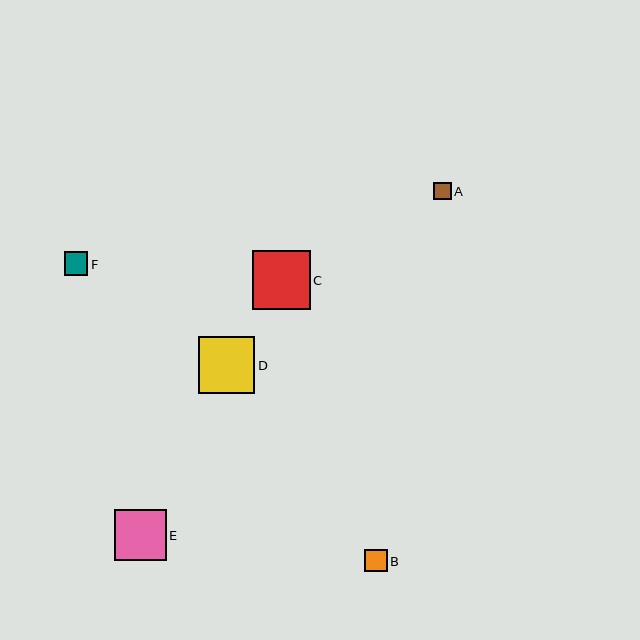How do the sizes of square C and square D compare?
Square C and square D are approximately the same size.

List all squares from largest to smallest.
From largest to smallest: C, D, E, F, B, A.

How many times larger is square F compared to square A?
Square F is approximately 1.3 times the size of square A.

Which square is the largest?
Square C is the largest with a size of approximately 58 pixels.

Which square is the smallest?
Square A is the smallest with a size of approximately 18 pixels.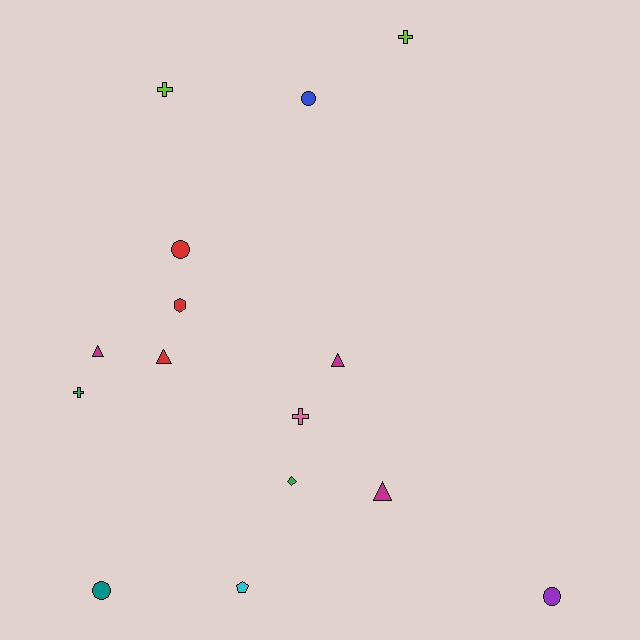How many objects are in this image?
There are 15 objects.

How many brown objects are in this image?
There are no brown objects.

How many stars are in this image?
There are no stars.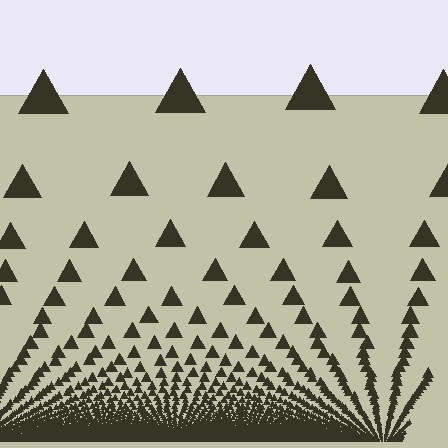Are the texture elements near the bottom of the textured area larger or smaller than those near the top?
Smaller. The gradient is inverted — elements near the bottom are smaller and denser.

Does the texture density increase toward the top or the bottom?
Density increases toward the bottom.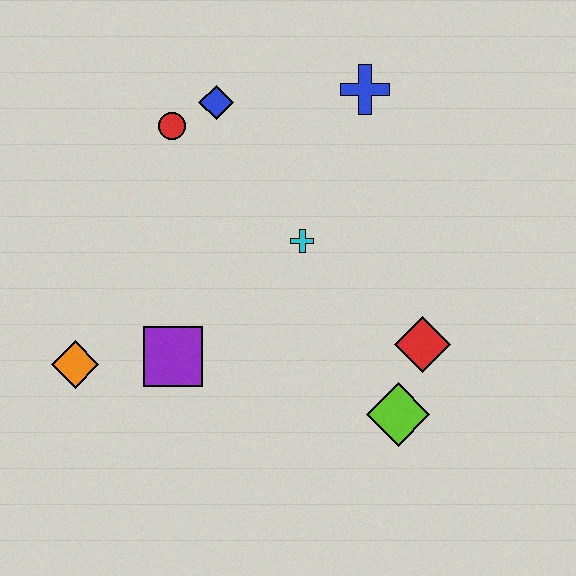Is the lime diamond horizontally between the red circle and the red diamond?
Yes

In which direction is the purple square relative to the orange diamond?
The purple square is to the right of the orange diamond.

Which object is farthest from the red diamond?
The orange diamond is farthest from the red diamond.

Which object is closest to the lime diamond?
The red diamond is closest to the lime diamond.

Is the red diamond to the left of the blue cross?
No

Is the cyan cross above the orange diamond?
Yes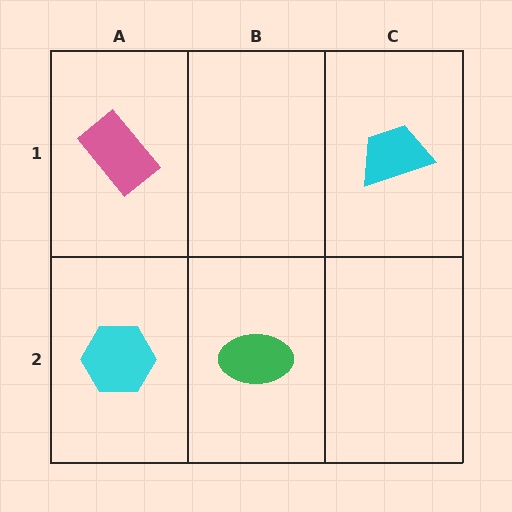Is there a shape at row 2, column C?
No, that cell is empty.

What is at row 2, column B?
A green ellipse.